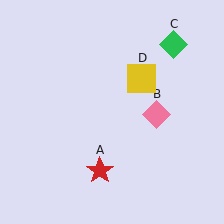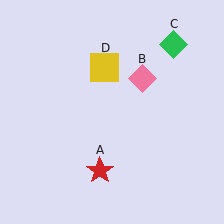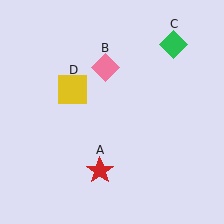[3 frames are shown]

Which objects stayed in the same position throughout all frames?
Red star (object A) and green diamond (object C) remained stationary.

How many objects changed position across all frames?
2 objects changed position: pink diamond (object B), yellow square (object D).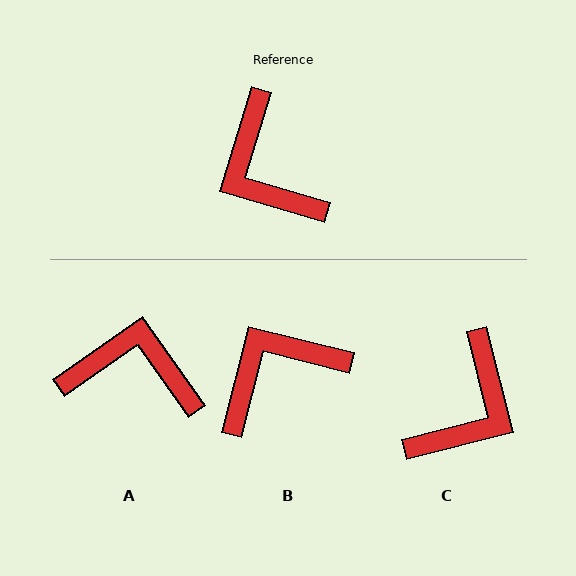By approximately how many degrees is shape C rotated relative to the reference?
Approximately 121 degrees counter-clockwise.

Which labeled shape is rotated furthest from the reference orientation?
A, about 128 degrees away.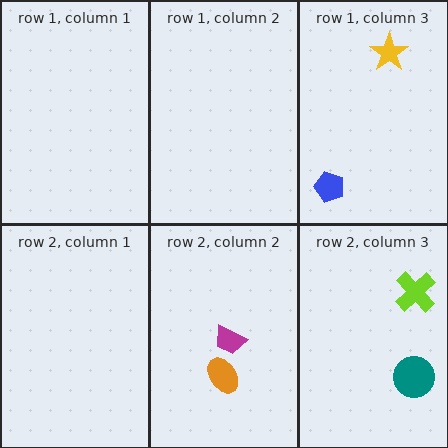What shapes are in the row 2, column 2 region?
The magenta trapezoid, the orange ellipse.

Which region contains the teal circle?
The row 2, column 3 region.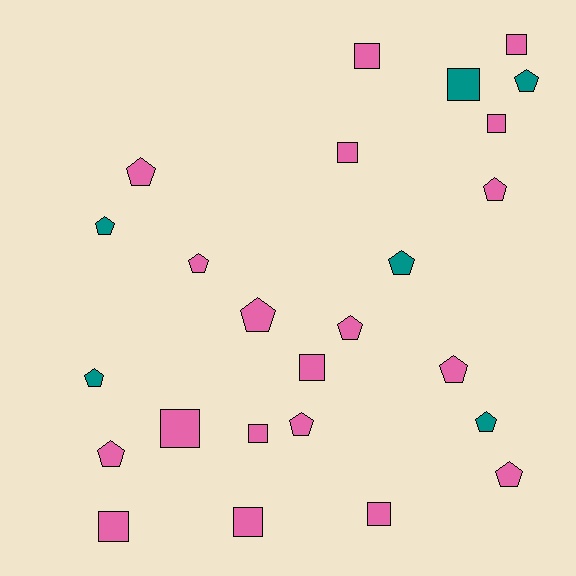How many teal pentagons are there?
There are 5 teal pentagons.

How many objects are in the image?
There are 25 objects.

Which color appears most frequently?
Pink, with 19 objects.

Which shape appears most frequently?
Pentagon, with 14 objects.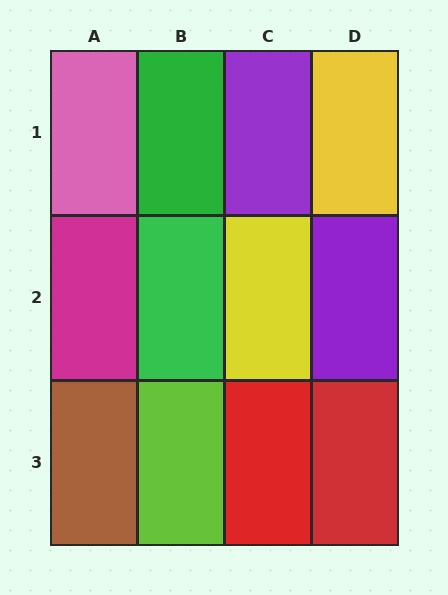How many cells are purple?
2 cells are purple.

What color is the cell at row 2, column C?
Yellow.